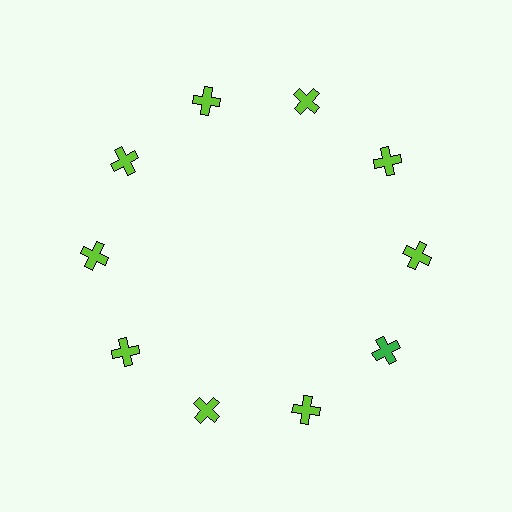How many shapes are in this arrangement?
There are 10 shapes arranged in a ring pattern.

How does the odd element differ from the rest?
It has a different color: green instead of lime.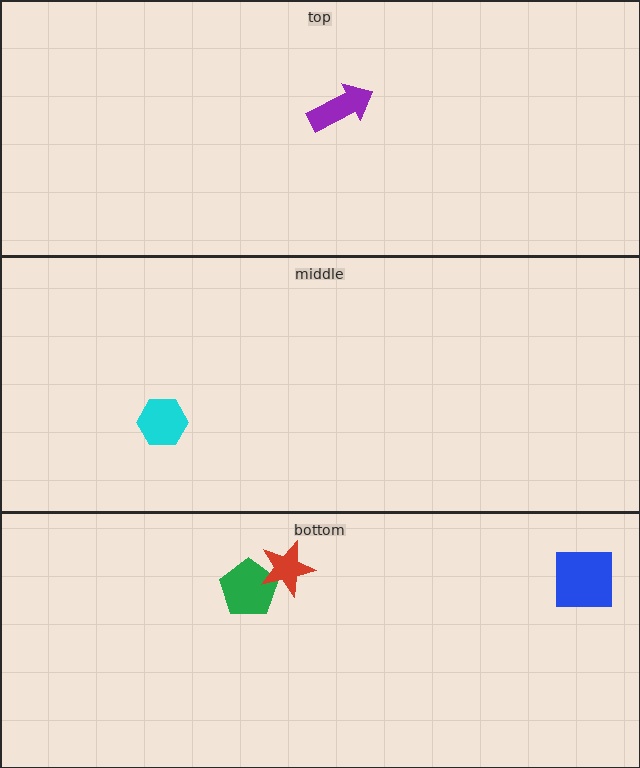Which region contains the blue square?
The bottom region.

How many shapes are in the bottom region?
3.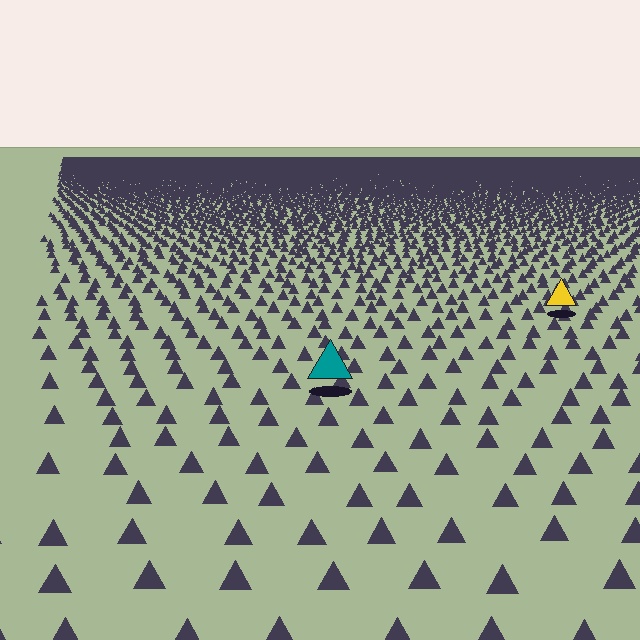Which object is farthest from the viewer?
The yellow triangle is farthest from the viewer. It appears smaller and the ground texture around it is denser.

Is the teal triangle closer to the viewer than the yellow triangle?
Yes. The teal triangle is closer — you can tell from the texture gradient: the ground texture is coarser near it.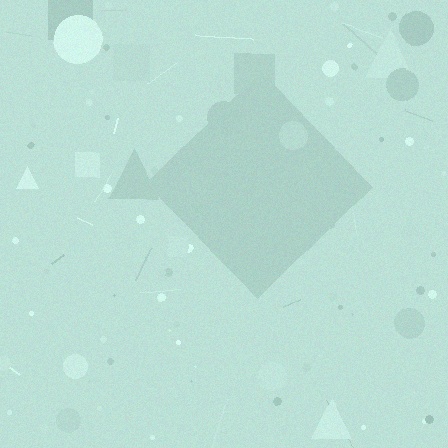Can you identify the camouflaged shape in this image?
The camouflaged shape is a diamond.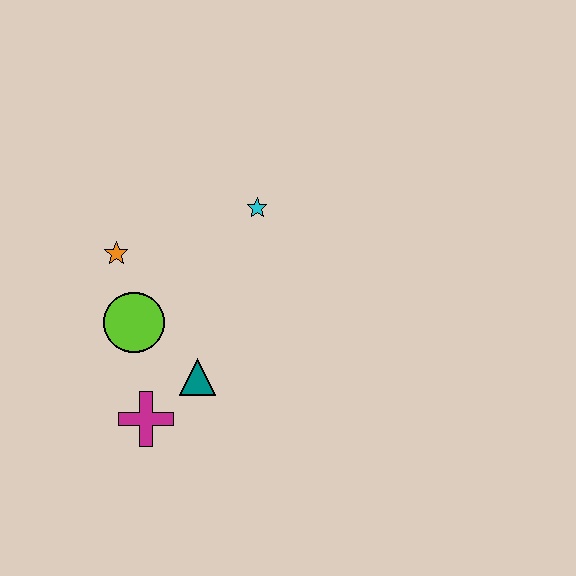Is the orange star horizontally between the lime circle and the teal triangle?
No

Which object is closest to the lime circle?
The orange star is closest to the lime circle.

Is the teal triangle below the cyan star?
Yes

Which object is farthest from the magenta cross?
The cyan star is farthest from the magenta cross.